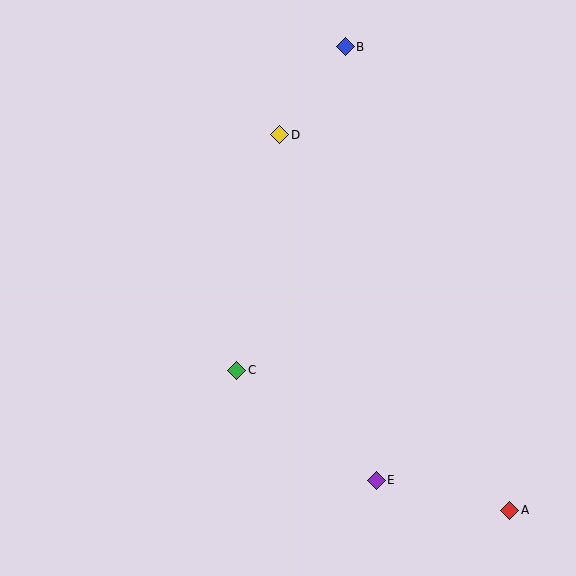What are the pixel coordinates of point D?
Point D is at (280, 135).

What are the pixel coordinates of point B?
Point B is at (345, 47).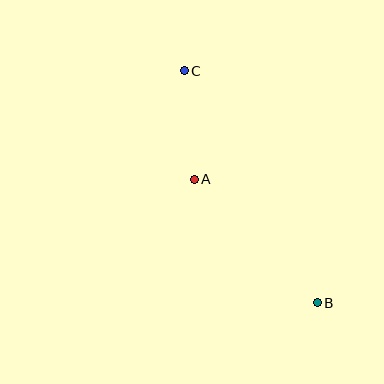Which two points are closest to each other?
Points A and C are closest to each other.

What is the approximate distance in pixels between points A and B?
The distance between A and B is approximately 174 pixels.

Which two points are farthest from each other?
Points B and C are farthest from each other.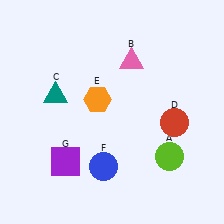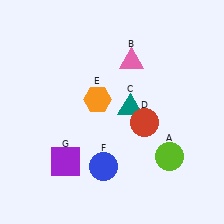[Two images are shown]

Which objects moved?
The objects that moved are: the teal triangle (C), the red circle (D).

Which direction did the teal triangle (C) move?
The teal triangle (C) moved right.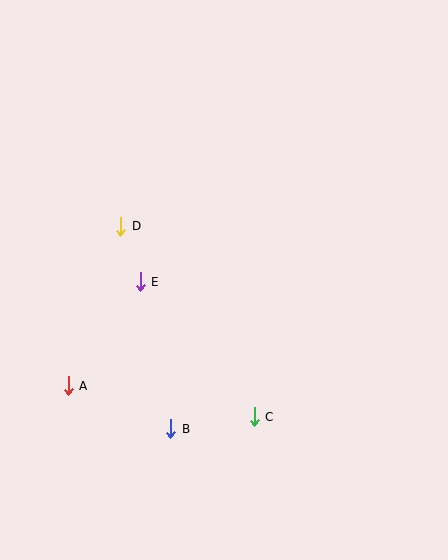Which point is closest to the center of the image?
Point E at (140, 282) is closest to the center.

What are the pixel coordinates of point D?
Point D is at (121, 226).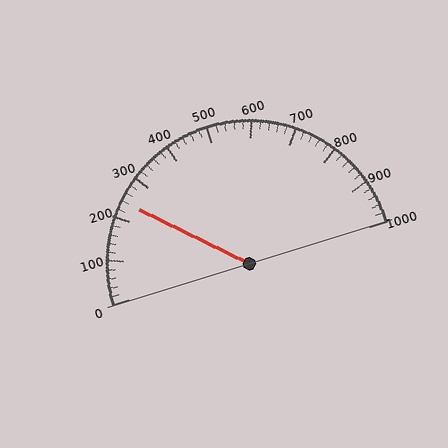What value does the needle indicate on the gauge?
The needle indicates approximately 240.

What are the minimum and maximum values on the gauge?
The gauge ranges from 0 to 1000.